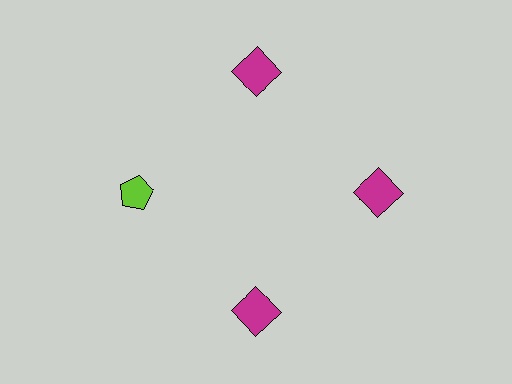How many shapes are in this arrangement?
There are 4 shapes arranged in a ring pattern.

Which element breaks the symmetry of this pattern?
The lime pentagon at roughly the 9 o'clock position breaks the symmetry. All other shapes are magenta squares.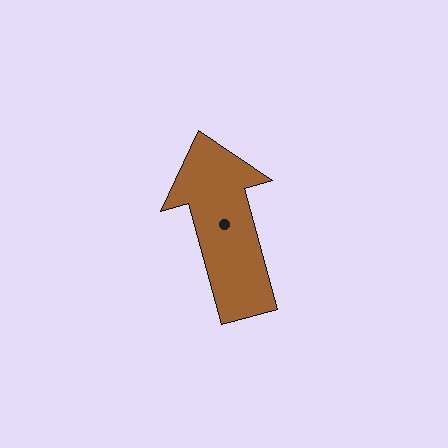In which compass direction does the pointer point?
North.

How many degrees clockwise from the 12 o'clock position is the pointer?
Approximately 345 degrees.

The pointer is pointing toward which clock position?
Roughly 11 o'clock.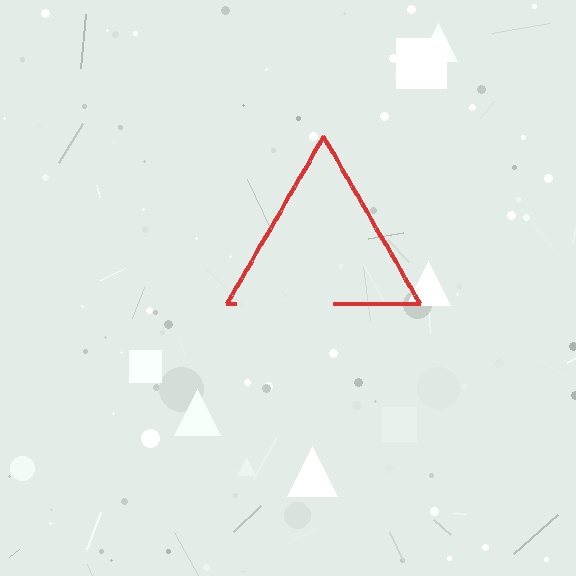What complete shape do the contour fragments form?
The contour fragments form a triangle.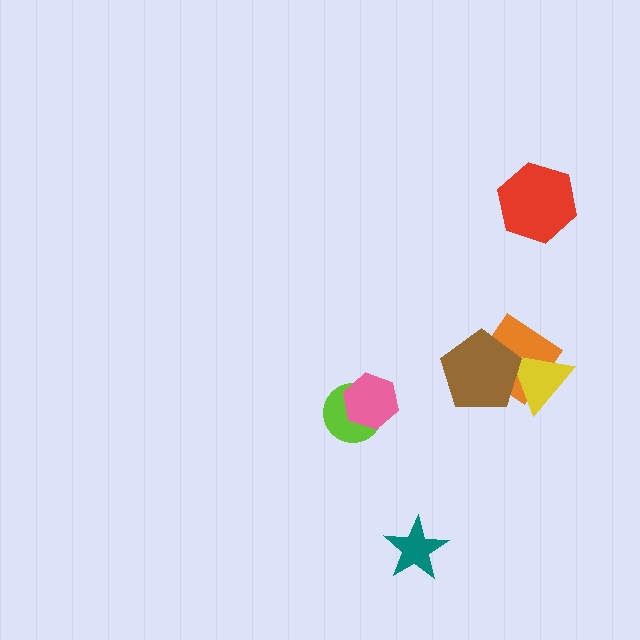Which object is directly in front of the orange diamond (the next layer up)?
The yellow triangle is directly in front of the orange diamond.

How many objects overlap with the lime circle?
1 object overlaps with the lime circle.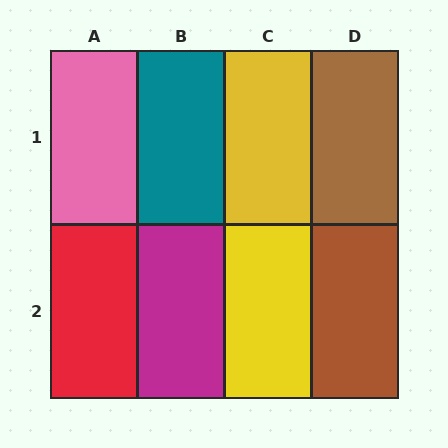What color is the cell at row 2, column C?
Yellow.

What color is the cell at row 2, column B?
Magenta.